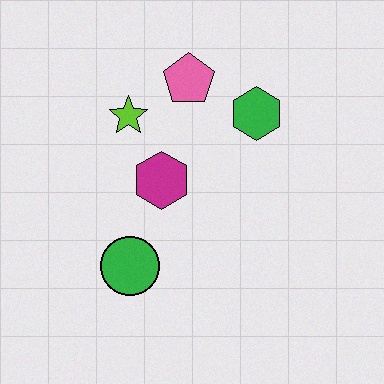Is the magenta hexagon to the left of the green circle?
No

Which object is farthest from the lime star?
The green circle is farthest from the lime star.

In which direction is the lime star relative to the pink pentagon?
The lime star is to the left of the pink pentagon.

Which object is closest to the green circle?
The magenta hexagon is closest to the green circle.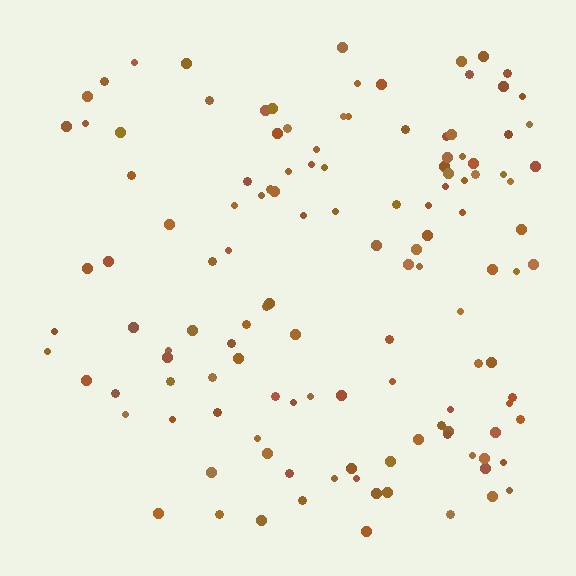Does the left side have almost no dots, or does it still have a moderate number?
Still a moderate number, just noticeably fewer than the right.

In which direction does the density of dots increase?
From left to right, with the right side densest.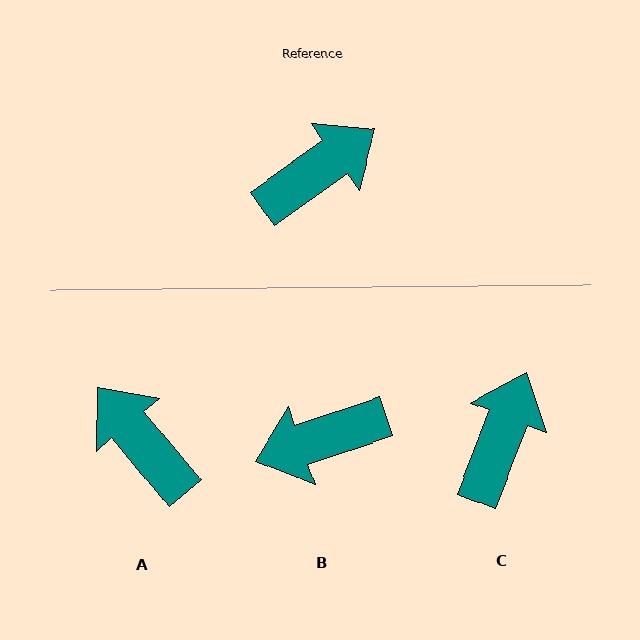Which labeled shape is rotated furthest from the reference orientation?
B, about 163 degrees away.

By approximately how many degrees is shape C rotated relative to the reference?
Approximately 33 degrees counter-clockwise.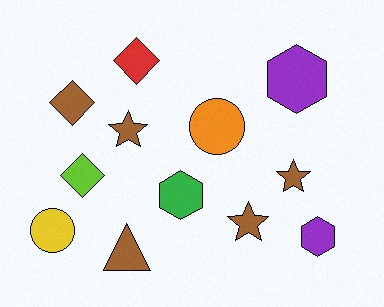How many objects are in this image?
There are 12 objects.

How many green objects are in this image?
There is 1 green object.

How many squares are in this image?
There are no squares.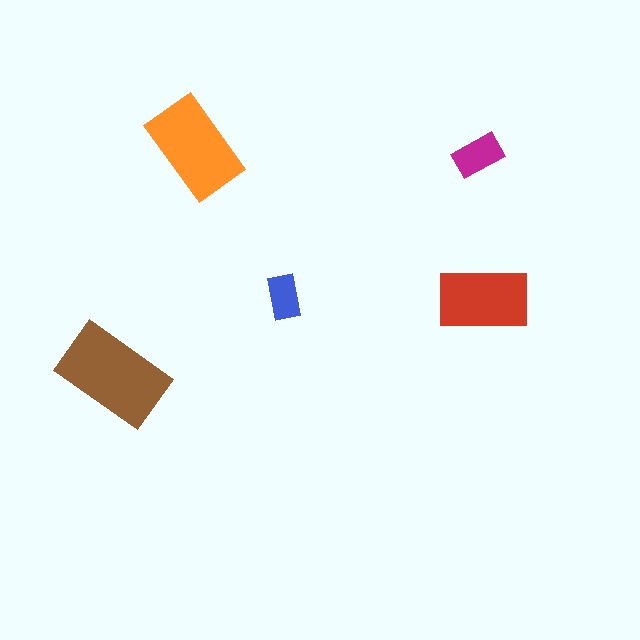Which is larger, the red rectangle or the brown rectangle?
The brown one.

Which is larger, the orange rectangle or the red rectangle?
The orange one.